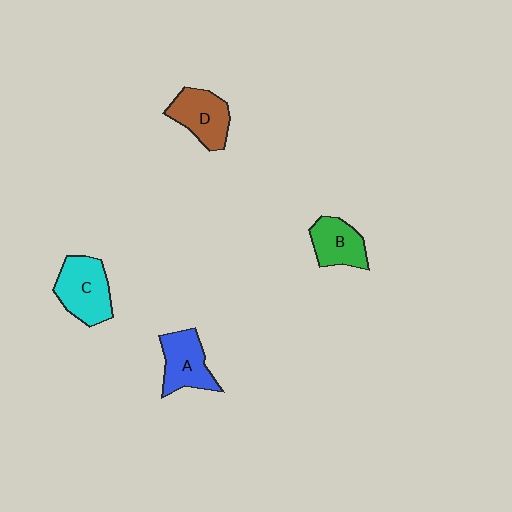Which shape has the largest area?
Shape C (cyan).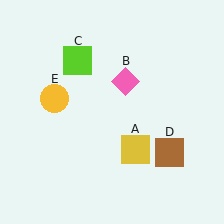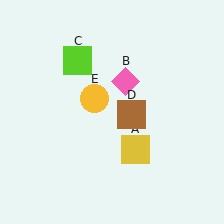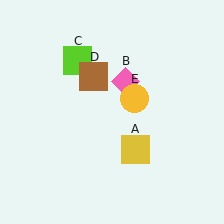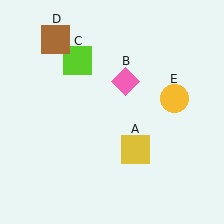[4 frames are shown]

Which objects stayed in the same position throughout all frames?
Yellow square (object A) and pink diamond (object B) and lime square (object C) remained stationary.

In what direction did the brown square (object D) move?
The brown square (object D) moved up and to the left.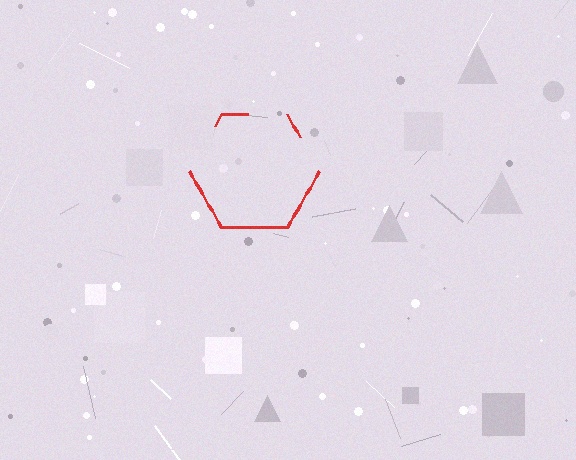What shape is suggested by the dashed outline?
The dashed outline suggests a hexagon.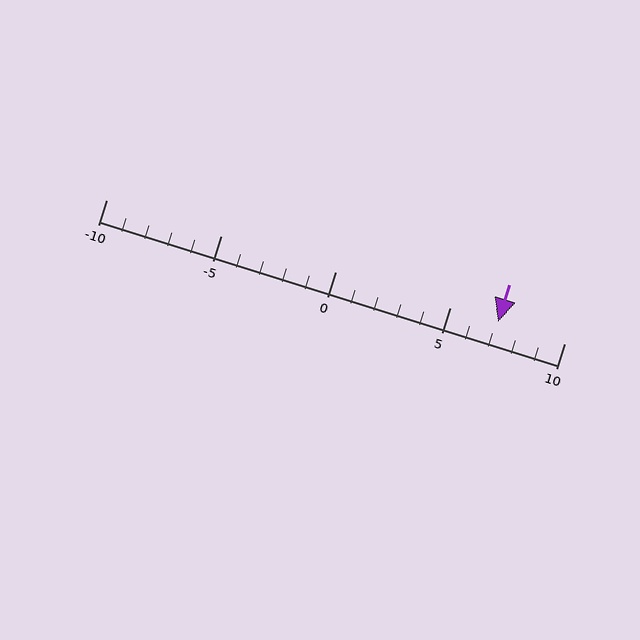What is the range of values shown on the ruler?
The ruler shows values from -10 to 10.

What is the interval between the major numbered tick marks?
The major tick marks are spaced 5 units apart.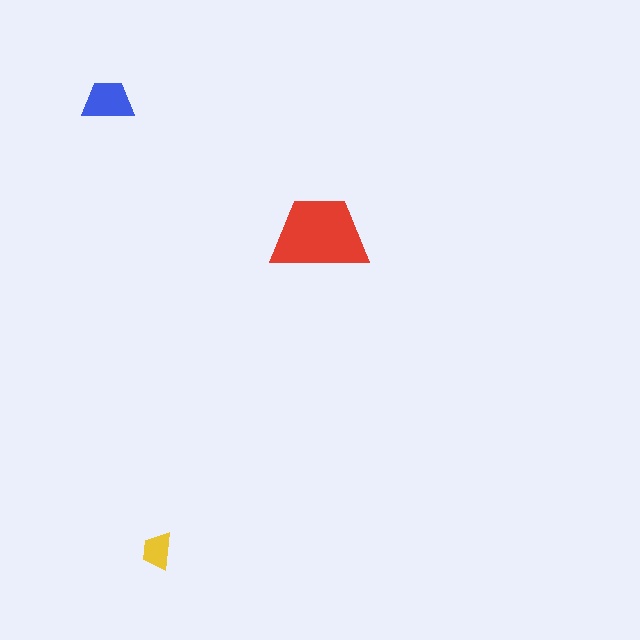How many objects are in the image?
There are 3 objects in the image.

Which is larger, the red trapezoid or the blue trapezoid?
The red one.